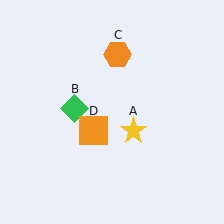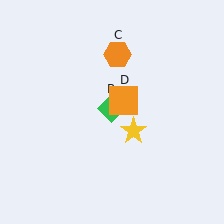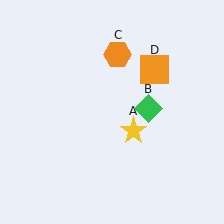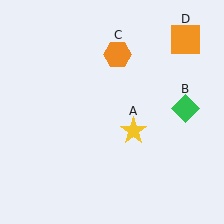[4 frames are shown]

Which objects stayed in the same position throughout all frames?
Yellow star (object A) and orange hexagon (object C) remained stationary.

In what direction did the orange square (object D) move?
The orange square (object D) moved up and to the right.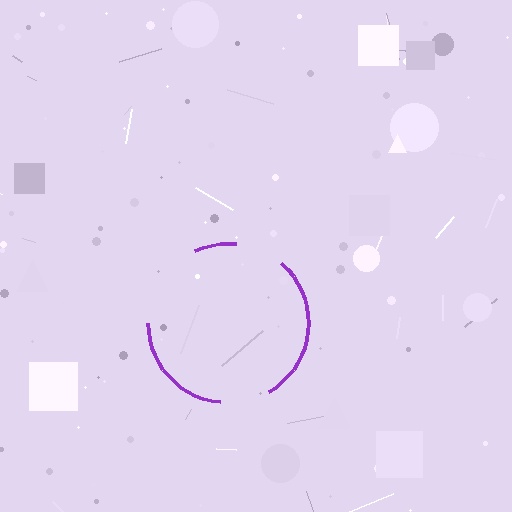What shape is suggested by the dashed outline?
The dashed outline suggests a circle.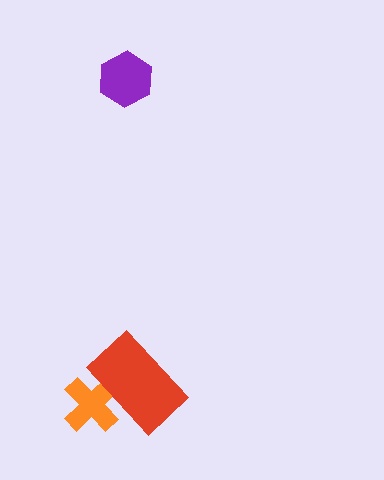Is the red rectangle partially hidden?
No, no other shape covers it.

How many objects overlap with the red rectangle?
1 object overlaps with the red rectangle.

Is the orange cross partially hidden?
Yes, it is partially covered by another shape.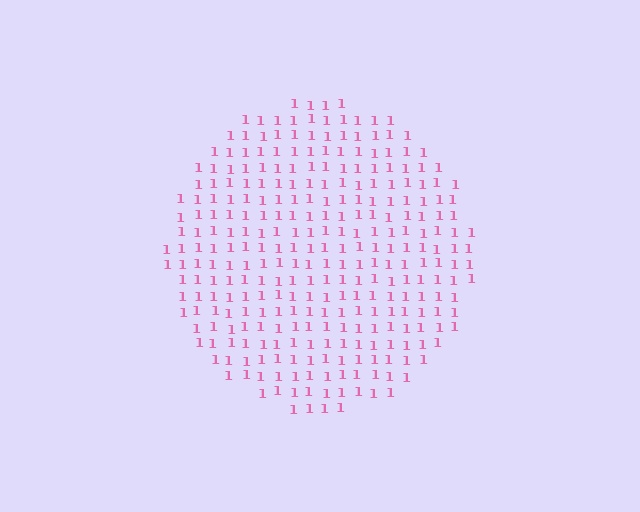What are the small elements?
The small elements are digit 1's.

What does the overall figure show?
The overall figure shows a circle.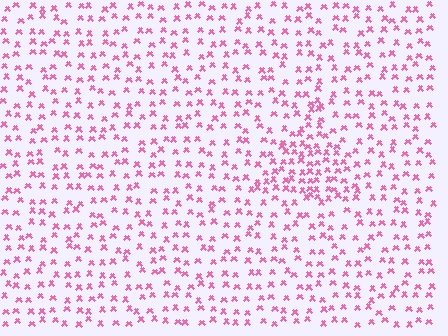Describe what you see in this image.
The image contains small pink elements arranged at two different densities. A triangle-shaped region is visible where the elements are more densely packed than the surrounding area.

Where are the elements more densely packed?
The elements are more densely packed inside the triangle boundary.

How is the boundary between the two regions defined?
The boundary is defined by a change in element density (approximately 1.9x ratio). All elements are the same color, size, and shape.